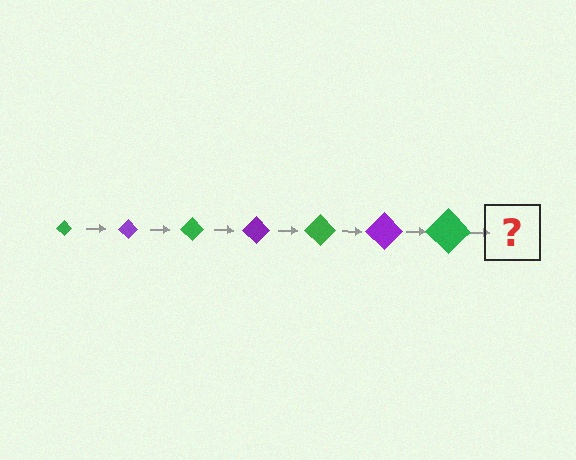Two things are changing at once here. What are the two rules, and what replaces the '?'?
The two rules are that the diamond grows larger each step and the color cycles through green and purple. The '?' should be a purple diamond, larger than the previous one.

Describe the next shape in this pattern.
It should be a purple diamond, larger than the previous one.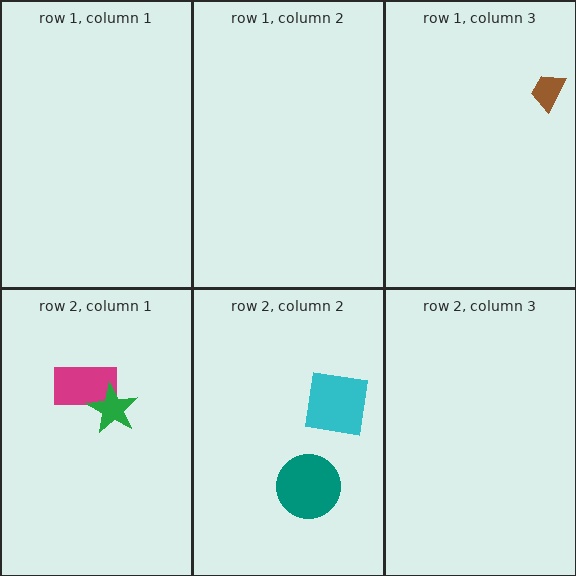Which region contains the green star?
The row 2, column 1 region.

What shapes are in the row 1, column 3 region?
The brown trapezoid.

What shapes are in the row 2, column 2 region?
The teal circle, the cyan square.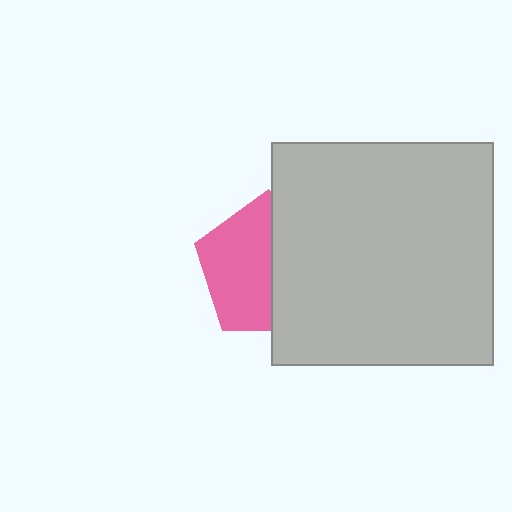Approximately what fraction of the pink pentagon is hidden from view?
Roughly 47% of the pink pentagon is hidden behind the light gray square.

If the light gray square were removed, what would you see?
You would see the complete pink pentagon.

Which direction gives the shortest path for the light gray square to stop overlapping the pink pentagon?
Moving right gives the shortest separation.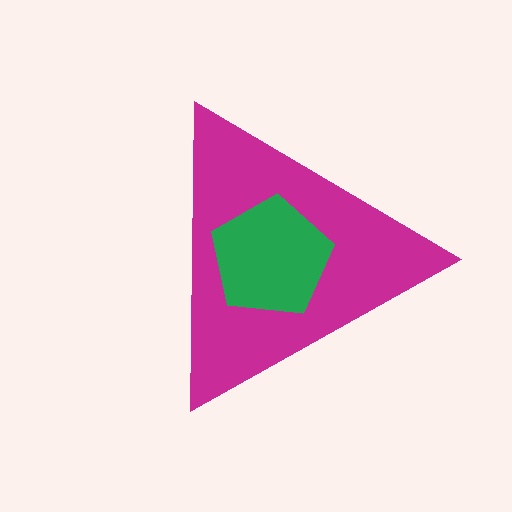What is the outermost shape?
The magenta triangle.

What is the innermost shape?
The green pentagon.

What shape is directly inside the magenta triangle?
The green pentagon.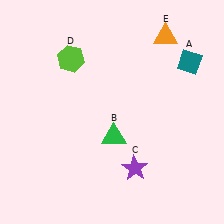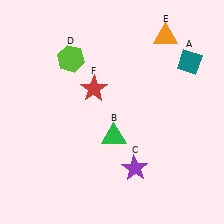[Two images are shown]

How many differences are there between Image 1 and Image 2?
There is 1 difference between the two images.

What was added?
A red star (F) was added in Image 2.